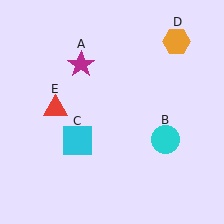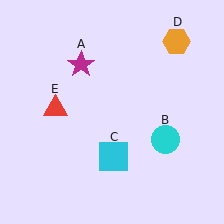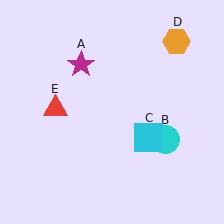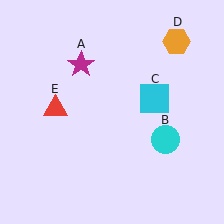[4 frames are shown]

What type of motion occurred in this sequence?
The cyan square (object C) rotated counterclockwise around the center of the scene.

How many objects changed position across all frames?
1 object changed position: cyan square (object C).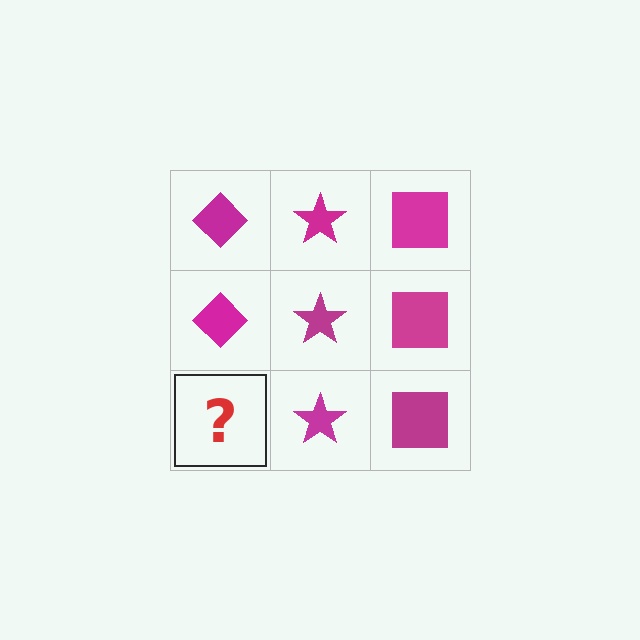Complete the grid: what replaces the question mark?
The question mark should be replaced with a magenta diamond.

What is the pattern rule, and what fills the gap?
The rule is that each column has a consistent shape. The gap should be filled with a magenta diamond.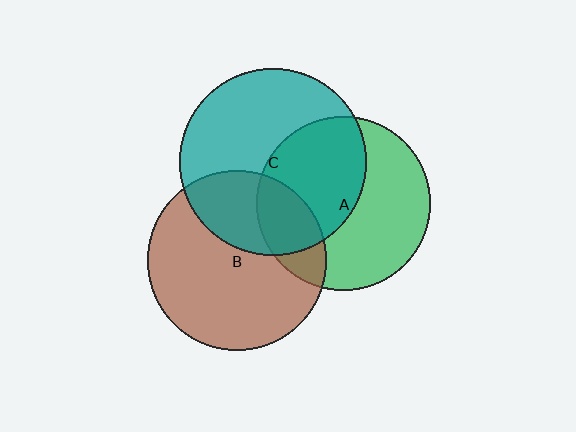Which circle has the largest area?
Circle C (teal).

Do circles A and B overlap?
Yes.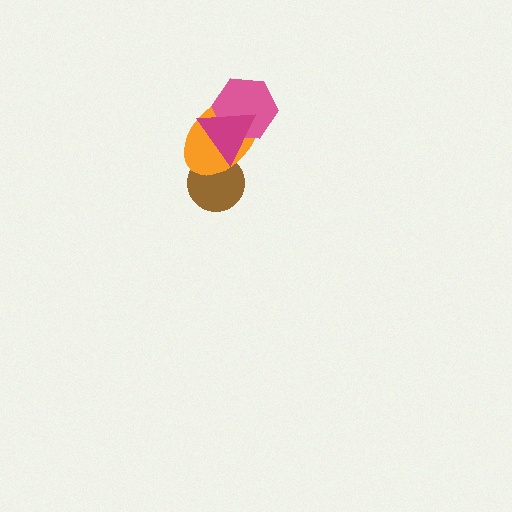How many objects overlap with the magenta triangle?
3 objects overlap with the magenta triangle.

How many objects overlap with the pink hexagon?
2 objects overlap with the pink hexagon.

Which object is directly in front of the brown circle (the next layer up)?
The orange ellipse is directly in front of the brown circle.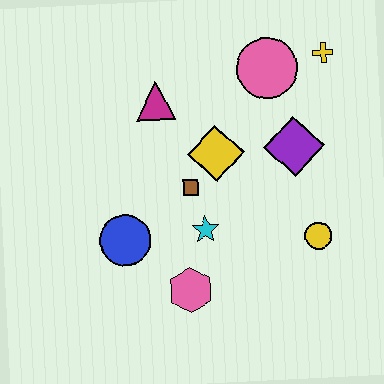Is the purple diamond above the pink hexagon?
Yes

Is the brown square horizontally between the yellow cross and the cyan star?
No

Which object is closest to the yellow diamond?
The brown square is closest to the yellow diamond.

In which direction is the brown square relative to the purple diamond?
The brown square is to the left of the purple diamond.